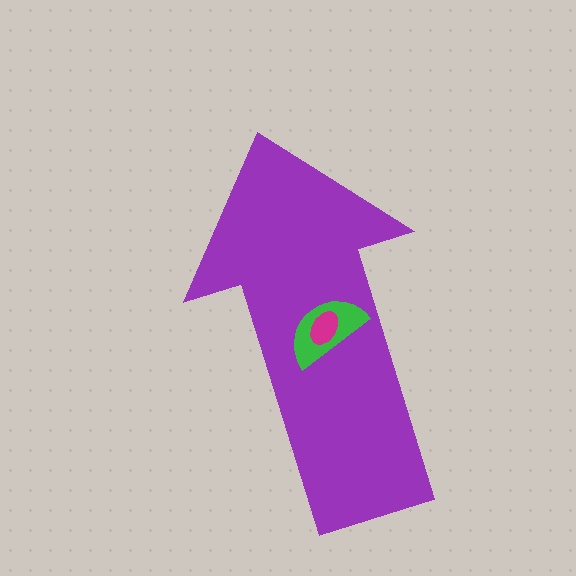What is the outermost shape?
The purple arrow.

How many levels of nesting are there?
3.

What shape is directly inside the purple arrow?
The green semicircle.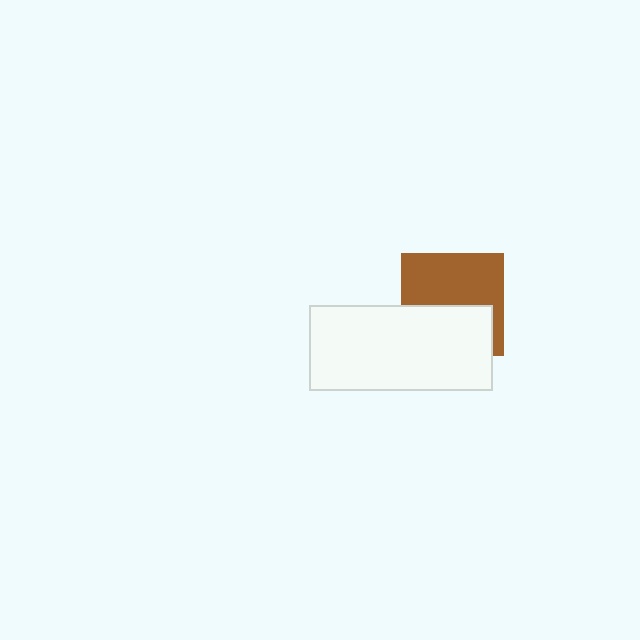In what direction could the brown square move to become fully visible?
The brown square could move up. That would shift it out from behind the white rectangle entirely.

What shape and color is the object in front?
The object in front is a white rectangle.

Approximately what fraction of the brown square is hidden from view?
Roughly 44% of the brown square is hidden behind the white rectangle.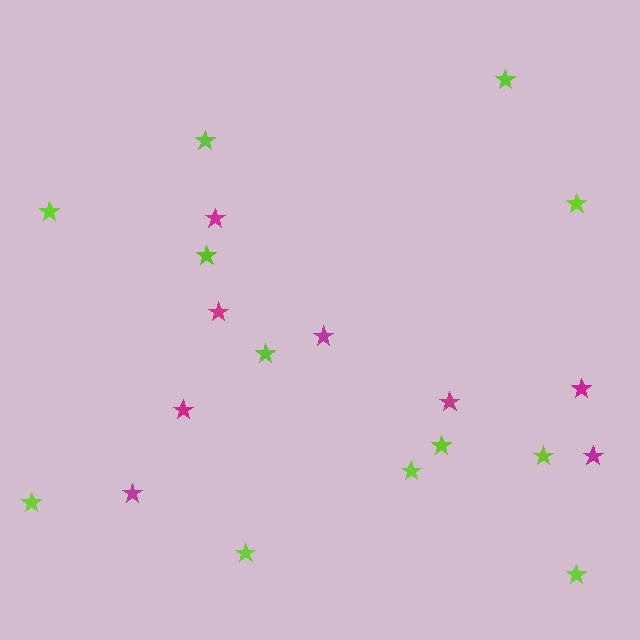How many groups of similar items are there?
There are 2 groups: one group of magenta stars (8) and one group of lime stars (12).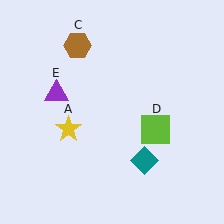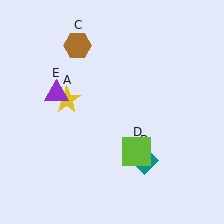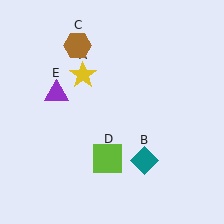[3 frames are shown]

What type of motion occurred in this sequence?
The yellow star (object A), lime square (object D) rotated clockwise around the center of the scene.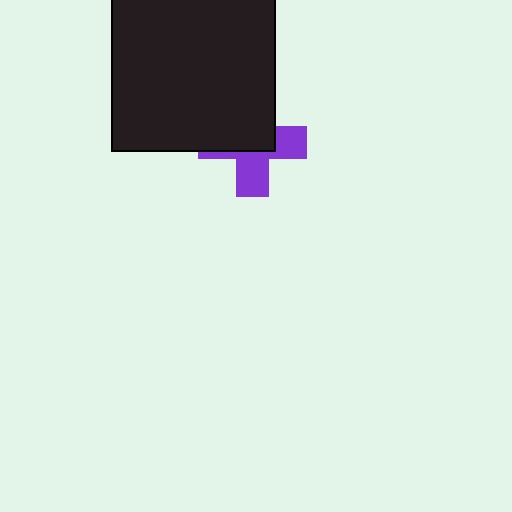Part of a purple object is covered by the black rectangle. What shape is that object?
It is a cross.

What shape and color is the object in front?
The object in front is a black rectangle.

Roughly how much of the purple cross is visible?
About half of it is visible (roughly 48%).